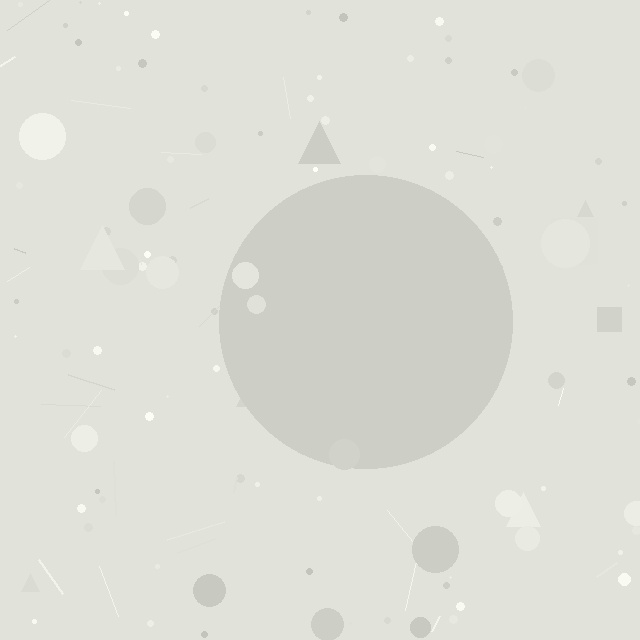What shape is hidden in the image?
A circle is hidden in the image.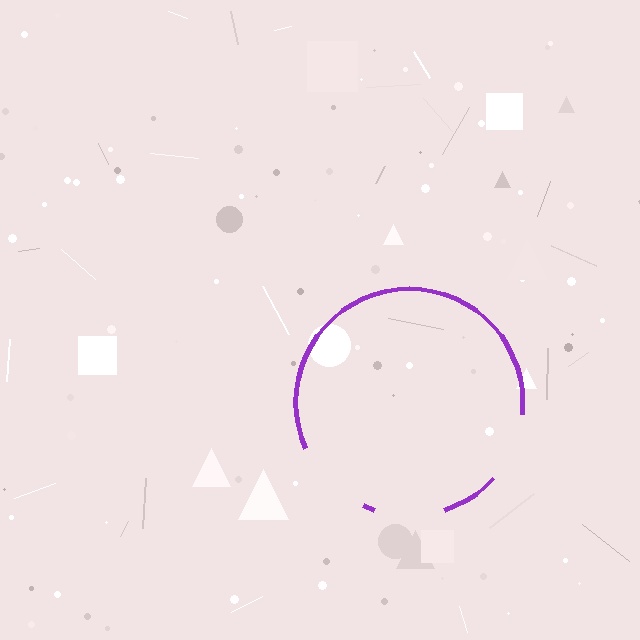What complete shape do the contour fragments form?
The contour fragments form a circle.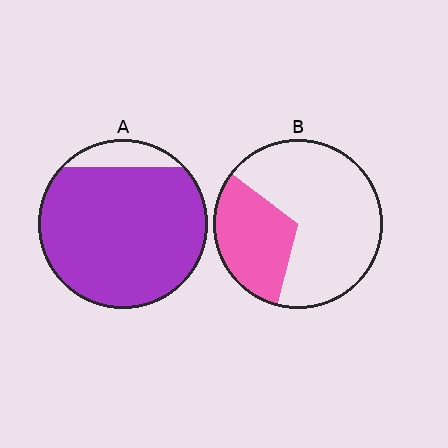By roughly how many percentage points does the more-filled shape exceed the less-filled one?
By roughly 60 percentage points (A over B).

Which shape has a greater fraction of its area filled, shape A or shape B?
Shape A.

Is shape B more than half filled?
No.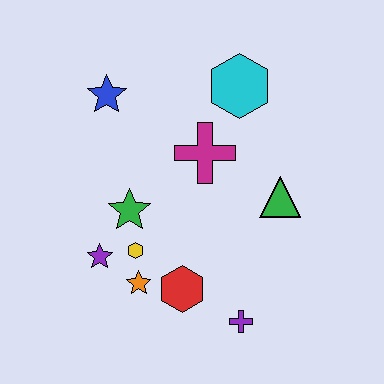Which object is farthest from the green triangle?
The blue star is farthest from the green triangle.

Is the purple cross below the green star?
Yes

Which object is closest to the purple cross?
The red hexagon is closest to the purple cross.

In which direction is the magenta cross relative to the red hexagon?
The magenta cross is above the red hexagon.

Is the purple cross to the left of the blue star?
No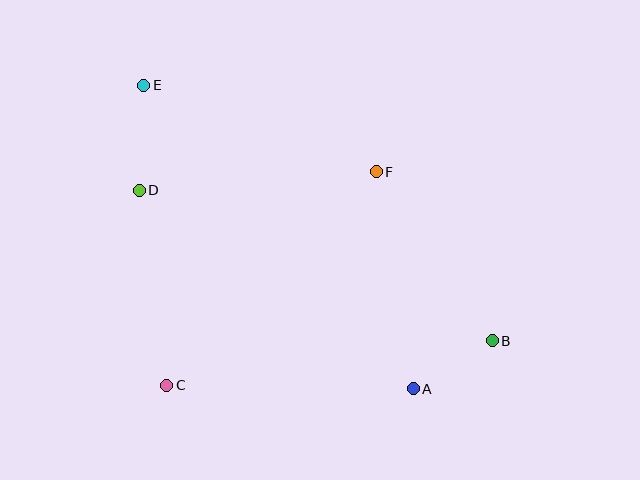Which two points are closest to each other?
Points A and B are closest to each other.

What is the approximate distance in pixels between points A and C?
The distance between A and C is approximately 247 pixels.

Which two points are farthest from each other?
Points B and E are farthest from each other.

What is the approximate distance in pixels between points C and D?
The distance between C and D is approximately 197 pixels.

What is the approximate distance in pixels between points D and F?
The distance between D and F is approximately 238 pixels.